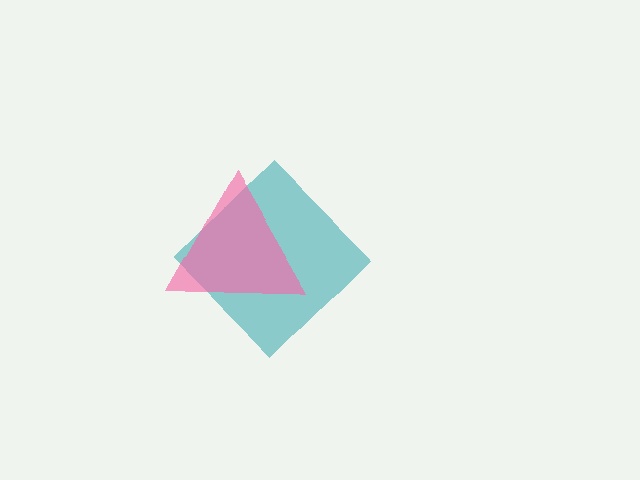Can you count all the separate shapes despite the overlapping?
Yes, there are 2 separate shapes.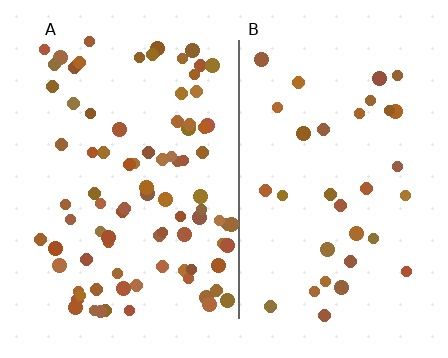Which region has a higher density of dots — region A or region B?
A (the left).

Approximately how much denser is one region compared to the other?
Approximately 2.7× — region A over region B.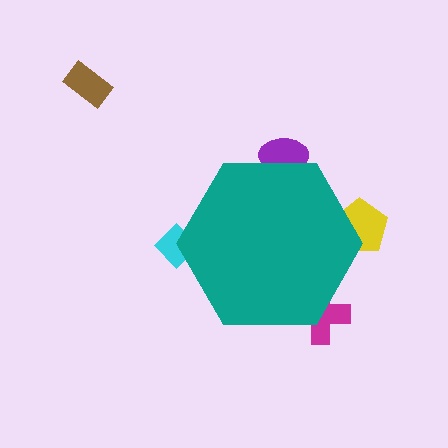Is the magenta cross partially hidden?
Yes, the magenta cross is partially hidden behind the teal hexagon.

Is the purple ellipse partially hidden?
Yes, the purple ellipse is partially hidden behind the teal hexagon.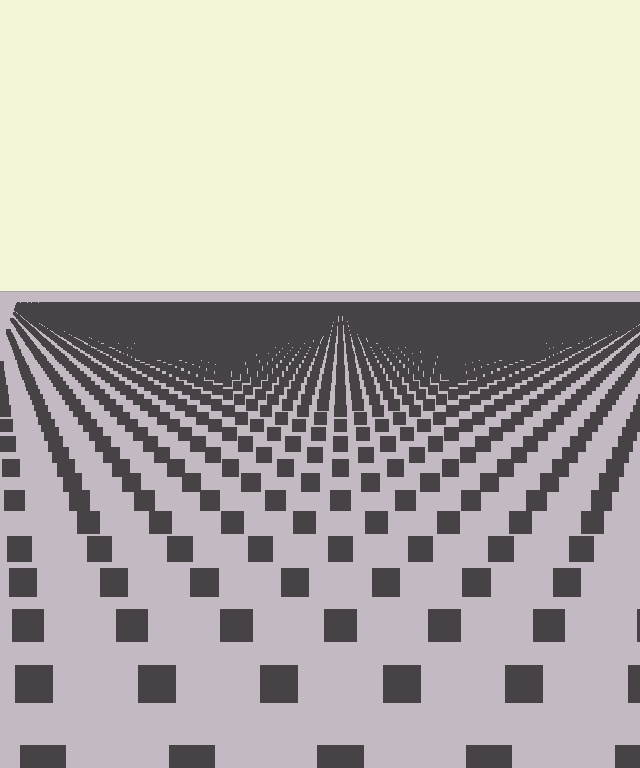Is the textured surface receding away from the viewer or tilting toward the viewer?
The surface is receding away from the viewer. Texture elements get smaller and denser toward the top.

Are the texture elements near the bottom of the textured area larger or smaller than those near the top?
Larger. Near the bottom, elements are closer to the viewer and appear at a bigger on-screen size.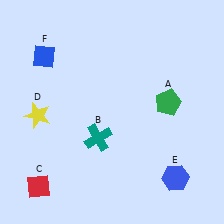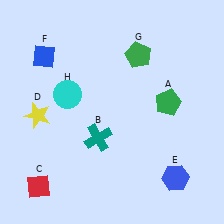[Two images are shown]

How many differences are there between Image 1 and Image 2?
There are 2 differences between the two images.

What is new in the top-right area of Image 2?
A green pentagon (G) was added in the top-right area of Image 2.